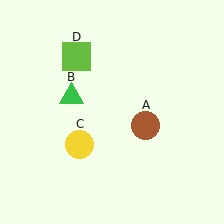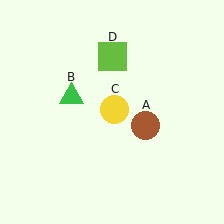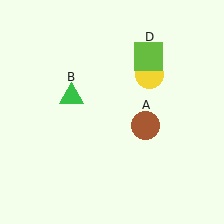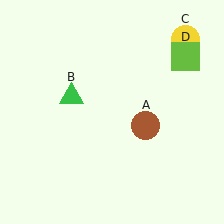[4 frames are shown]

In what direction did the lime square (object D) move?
The lime square (object D) moved right.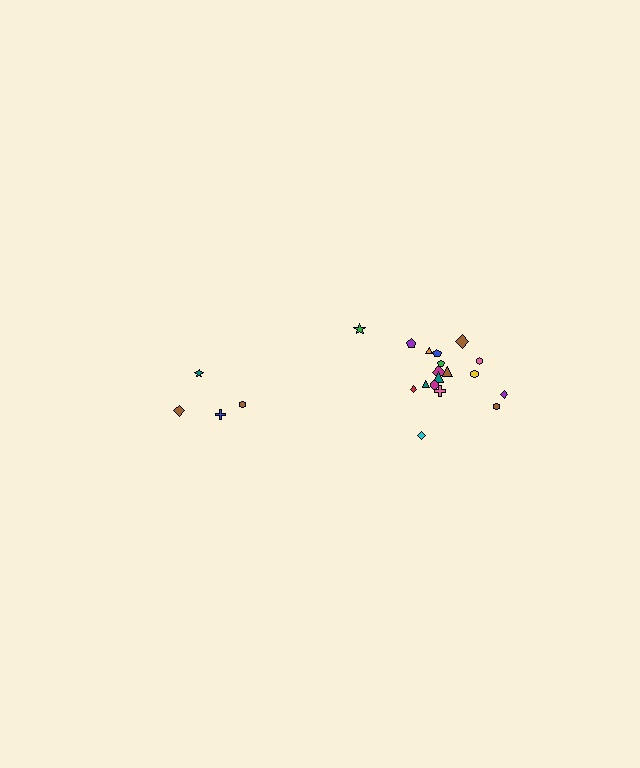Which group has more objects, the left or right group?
The right group.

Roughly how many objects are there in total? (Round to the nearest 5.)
Roughly 20 objects in total.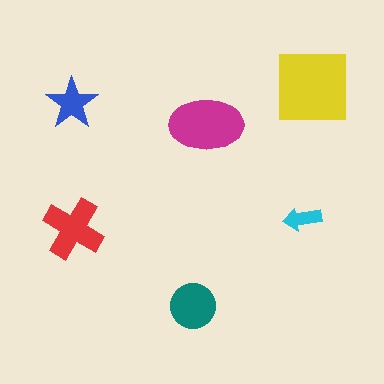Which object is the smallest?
The cyan arrow.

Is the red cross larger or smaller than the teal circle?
Larger.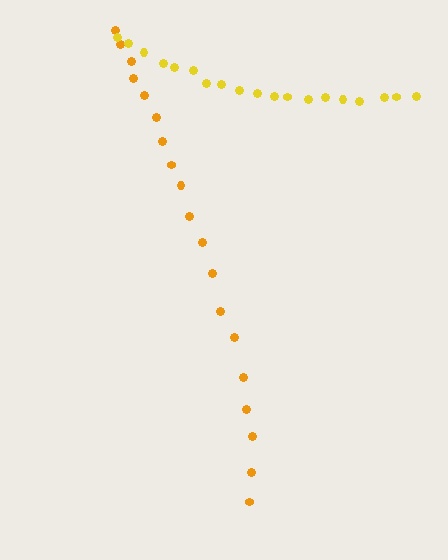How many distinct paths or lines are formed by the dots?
There are 2 distinct paths.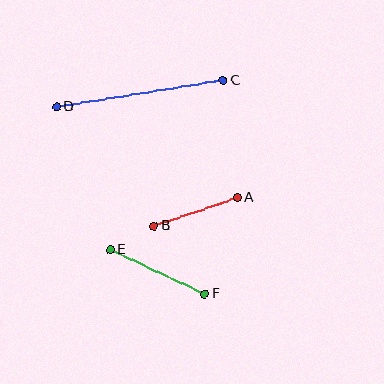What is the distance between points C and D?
The distance is approximately 169 pixels.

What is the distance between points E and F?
The distance is approximately 104 pixels.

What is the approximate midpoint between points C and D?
The midpoint is at approximately (140, 94) pixels.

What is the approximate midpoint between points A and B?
The midpoint is at approximately (196, 212) pixels.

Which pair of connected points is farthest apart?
Points C and D are farthest apart.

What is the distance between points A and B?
The distance is approximately 88 pixels.